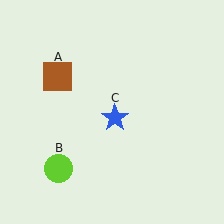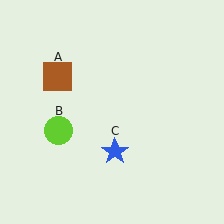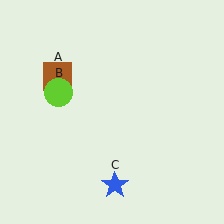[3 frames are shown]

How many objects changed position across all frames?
2 objects changed position: lime circle (object B), blue star (object C).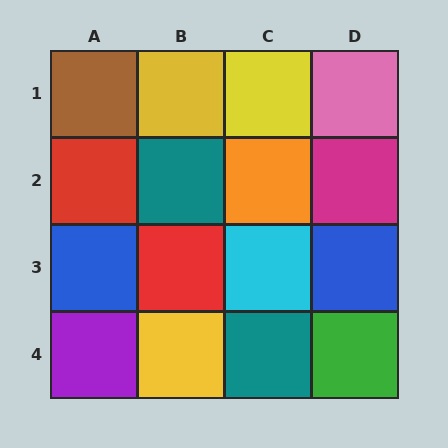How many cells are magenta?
1 cell is magenta.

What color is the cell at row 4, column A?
Purple.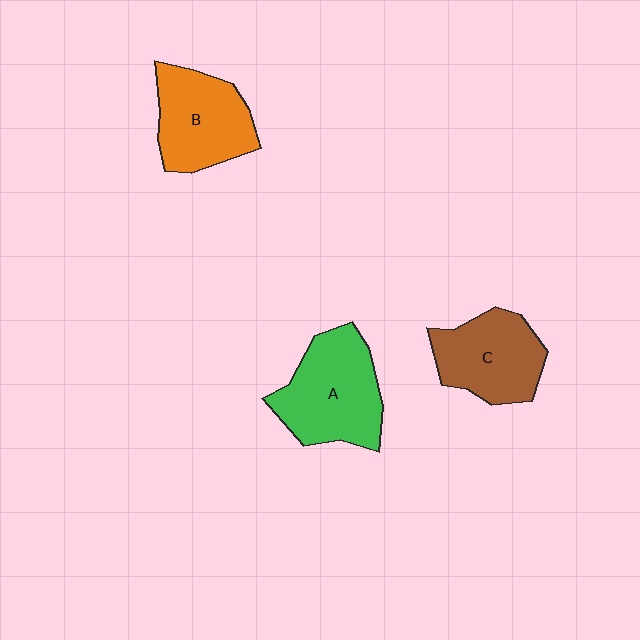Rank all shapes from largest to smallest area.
From largest to smallest: A (green), B (orange), C (brown).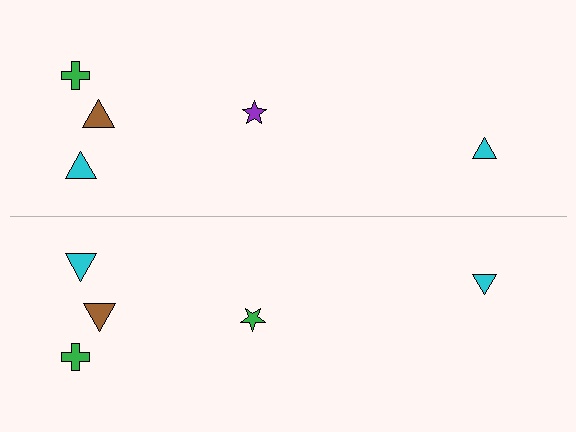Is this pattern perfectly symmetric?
No, the pattern is not perfectly symmetric. The green star on the bottom side breaks the symmetry — its mirror counterpart is purple.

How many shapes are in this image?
There are 10 shapes in this image.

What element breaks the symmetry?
The green star on the bottom side breaks the symmetry — its mirror counterpart is purple.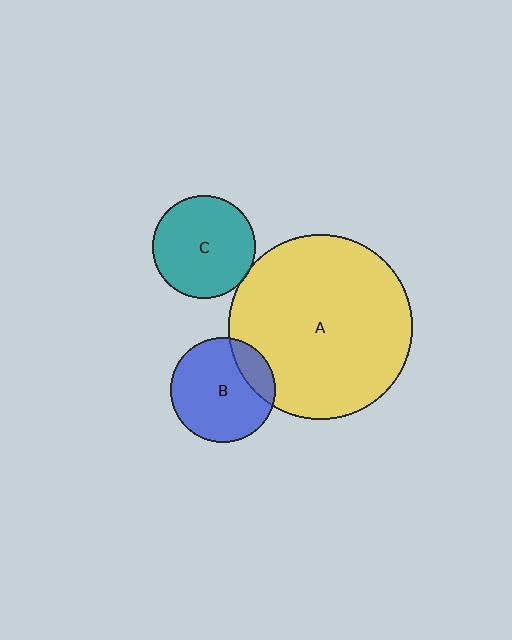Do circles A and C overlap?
Yes.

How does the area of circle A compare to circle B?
Approximately 3.1 times.